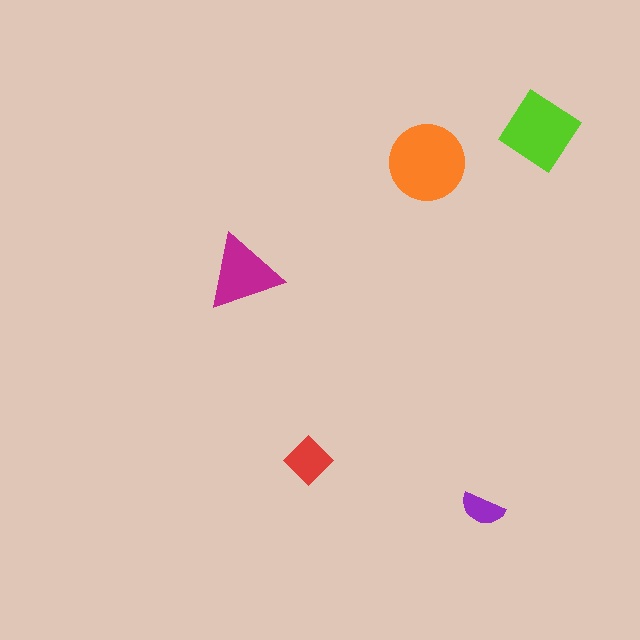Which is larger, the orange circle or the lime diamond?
The orange circle.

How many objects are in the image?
There are 5 objects in the image.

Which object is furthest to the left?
The magenta triangle is leftmost.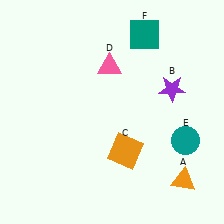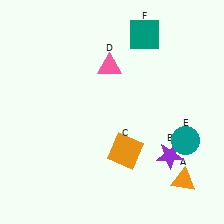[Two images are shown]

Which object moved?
The purple star (B) moved down.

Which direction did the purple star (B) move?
The purple star (B) moved down.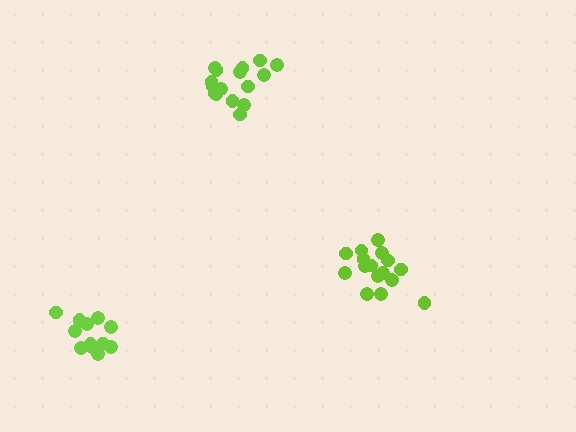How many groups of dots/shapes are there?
There are 3 groups.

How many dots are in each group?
Group 1: 16 dots, Group 2: 12 dots, Group 3: 16 dots (44 total).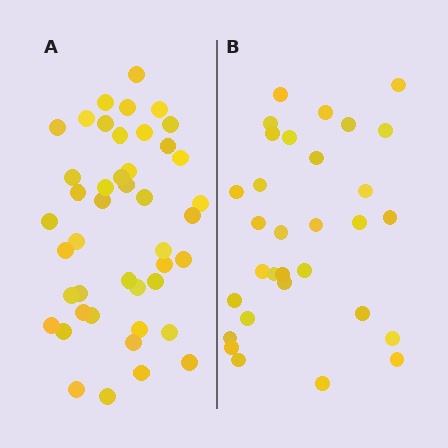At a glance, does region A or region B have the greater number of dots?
Region A (the left region) has more dots.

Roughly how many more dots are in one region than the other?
Region A has approximately 15 more dots than region B.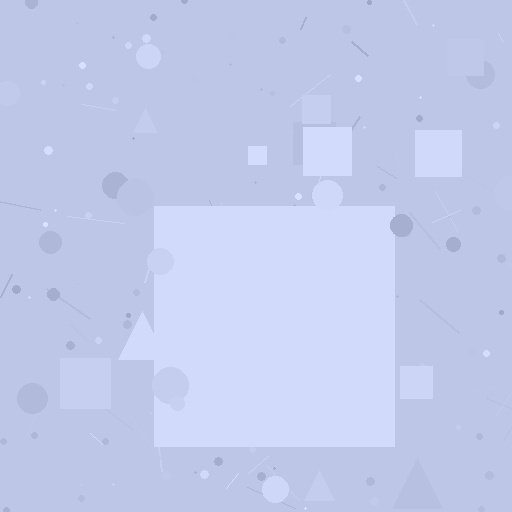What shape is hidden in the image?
A square is hidden in the image.